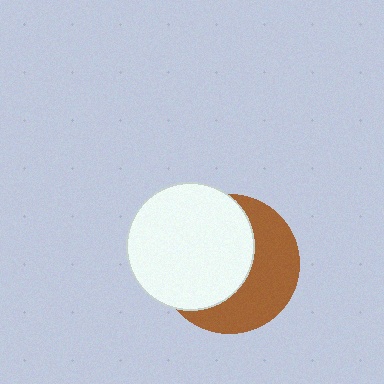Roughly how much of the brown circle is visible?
A small part of it is visible (roughly 45%).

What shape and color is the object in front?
The object in front is a white circle.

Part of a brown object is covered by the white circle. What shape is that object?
It is a circle.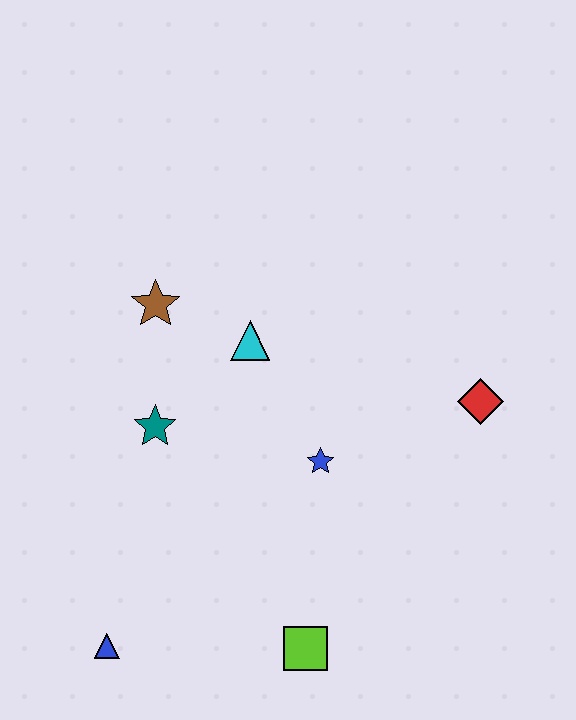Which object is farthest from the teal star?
The red diamond is farthest from the teal star.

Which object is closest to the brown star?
The cyan triangle is closest to the brown star.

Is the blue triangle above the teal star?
No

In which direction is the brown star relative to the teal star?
The brown star is above the teal star.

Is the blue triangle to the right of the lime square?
No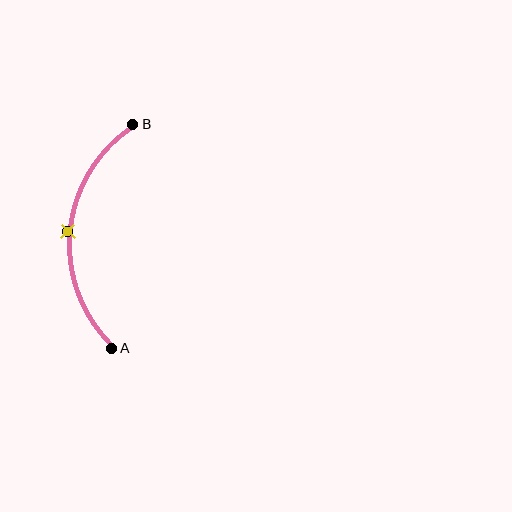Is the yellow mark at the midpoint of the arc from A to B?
Yes. The yellow mark lies on the arc at equal arc-length from both A and B — it is the arc midpoint.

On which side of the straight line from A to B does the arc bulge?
The arc bulges to the left of the straight line connecting A and B.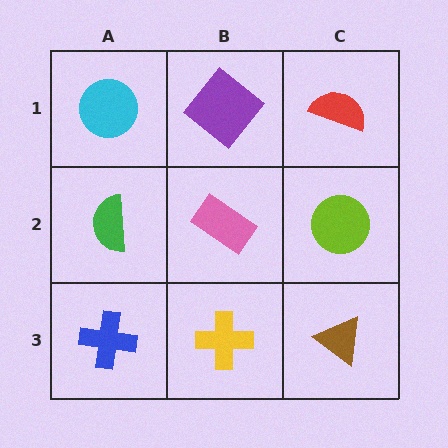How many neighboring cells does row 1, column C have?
2.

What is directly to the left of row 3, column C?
A yellow cross.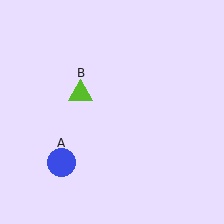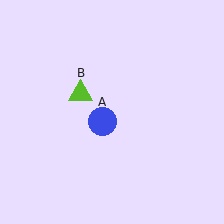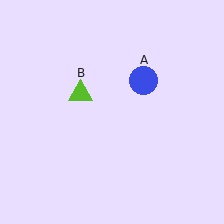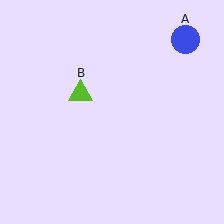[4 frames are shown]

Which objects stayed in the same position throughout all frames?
Lime triangle (object B) remained stationary.